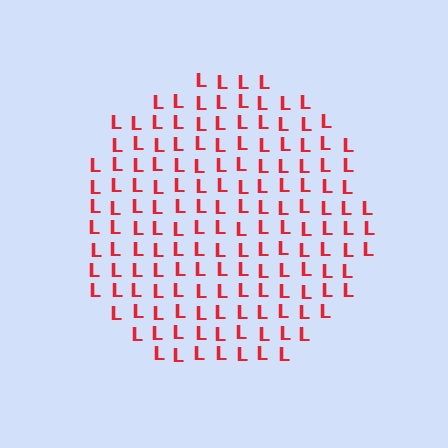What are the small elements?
The small elements are letter L's.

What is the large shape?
The large shape is a circle.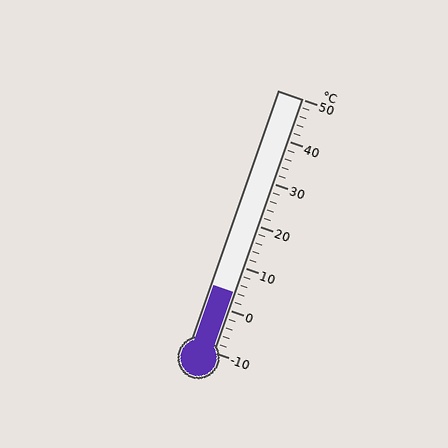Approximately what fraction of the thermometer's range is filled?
The thermometer is filled to approximately 25% of its range.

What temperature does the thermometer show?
The thermometer shows approximately 4°C.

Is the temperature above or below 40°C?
The temperature is below 40°C.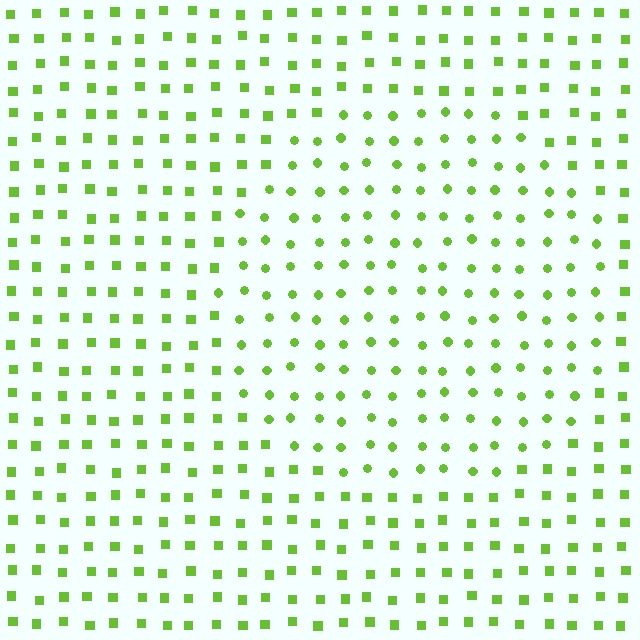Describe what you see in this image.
The image is filled with small lime elements arranged in a uniform grid. A circle-shaped region contains circles, while the surrounding area contains squares. The boundary is defined purely by the change in element shape.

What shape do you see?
I see a circle.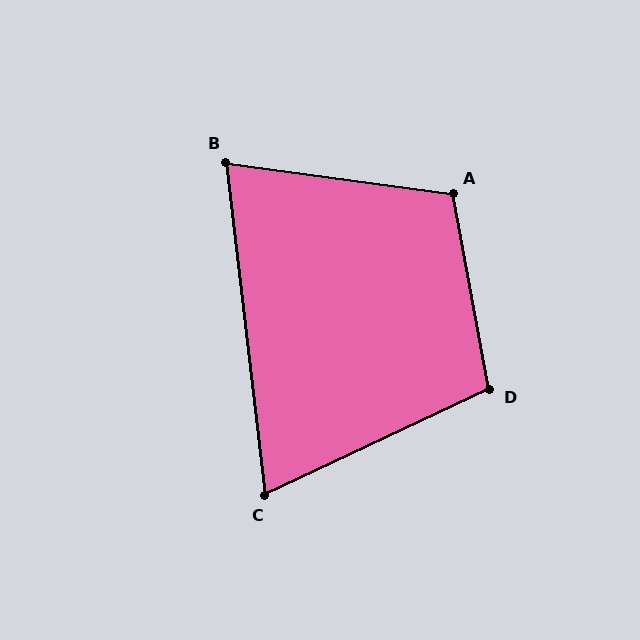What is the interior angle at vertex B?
Approximately 75 degrees (acute).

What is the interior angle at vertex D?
Approximately 105 degrees (obtuse).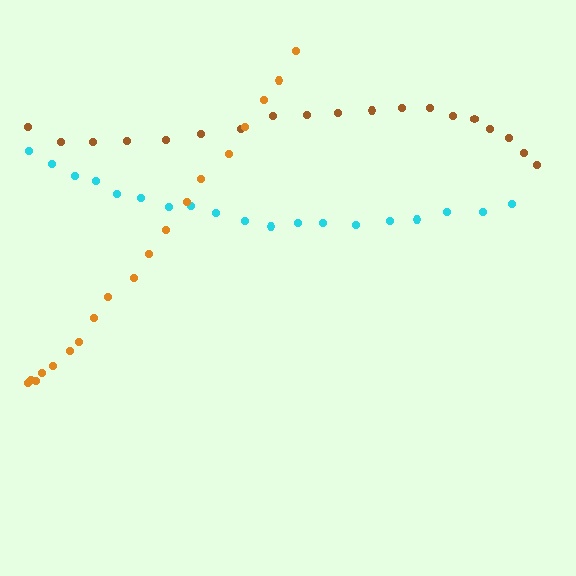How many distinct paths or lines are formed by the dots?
There are 3 distinct paths.